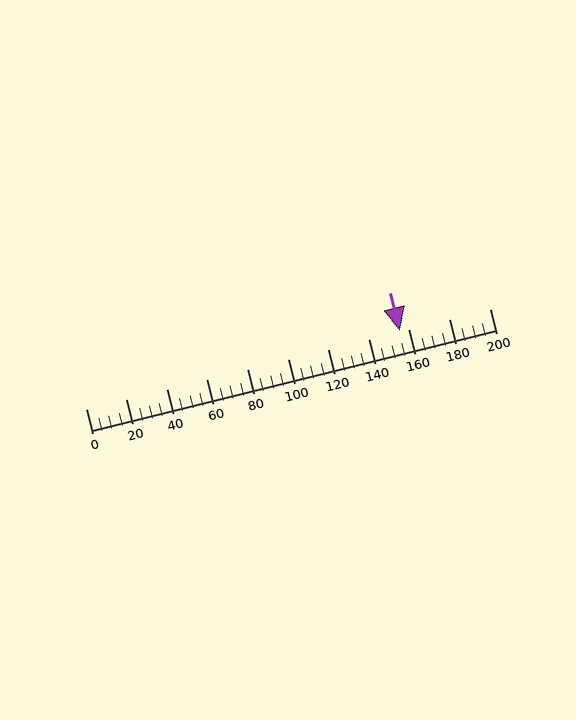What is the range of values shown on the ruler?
The ruler shows values from 0 to 200.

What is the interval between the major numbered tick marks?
The major tick marks are spaced 20 units apart.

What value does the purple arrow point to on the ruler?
The purple arrow points to approximately 156.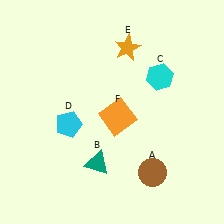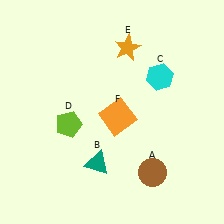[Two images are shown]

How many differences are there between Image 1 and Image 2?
There is 1 difference between the two images.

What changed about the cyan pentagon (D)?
In Image 1, D is cyan. In Image 2, it changed to lime.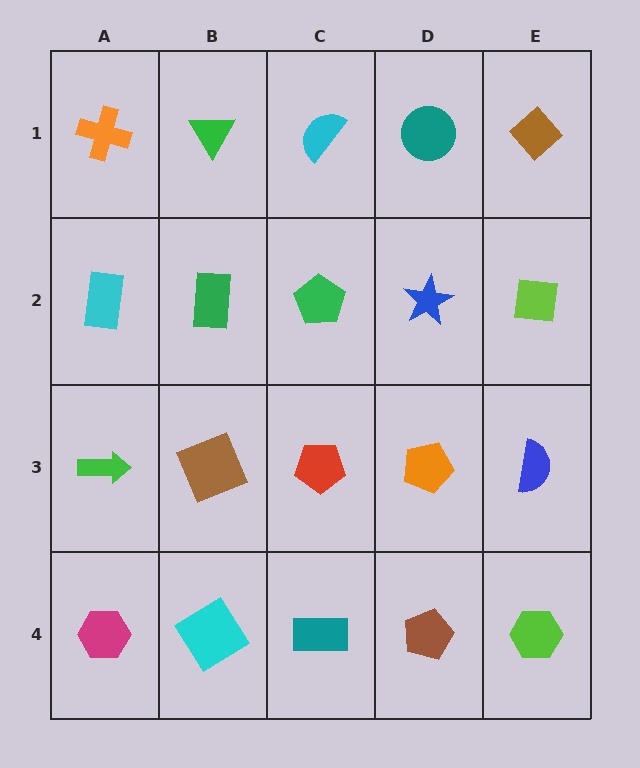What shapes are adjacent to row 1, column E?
A lime square (row 2, column E), a teal circle (row 1, column D).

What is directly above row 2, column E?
A brown diamond.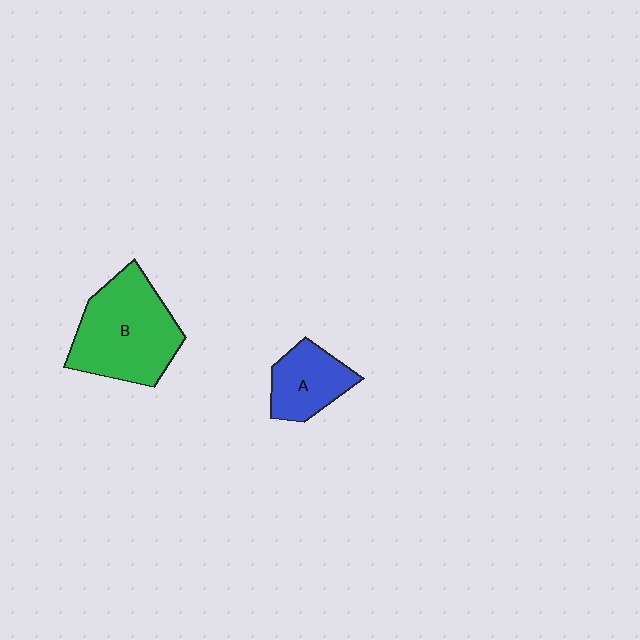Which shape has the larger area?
Shape B (green).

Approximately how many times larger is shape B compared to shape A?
Approximately 1.9 times.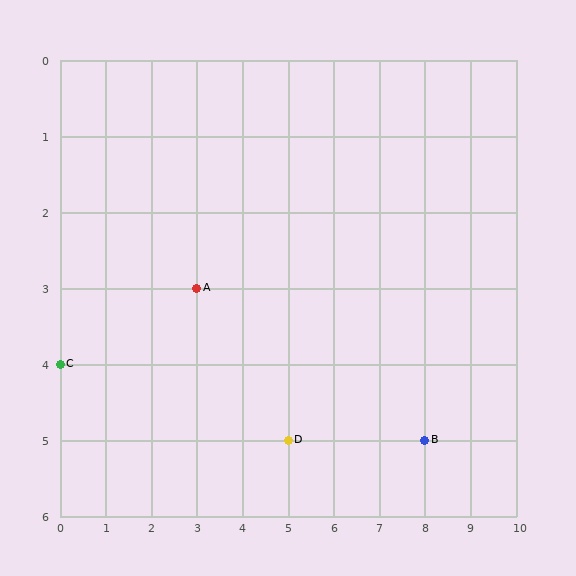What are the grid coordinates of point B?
Point B is at grid coordinates (8, 5).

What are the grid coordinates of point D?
Point D is at grid coordinates (5, 5).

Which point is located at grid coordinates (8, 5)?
Point B is at (8, 5).